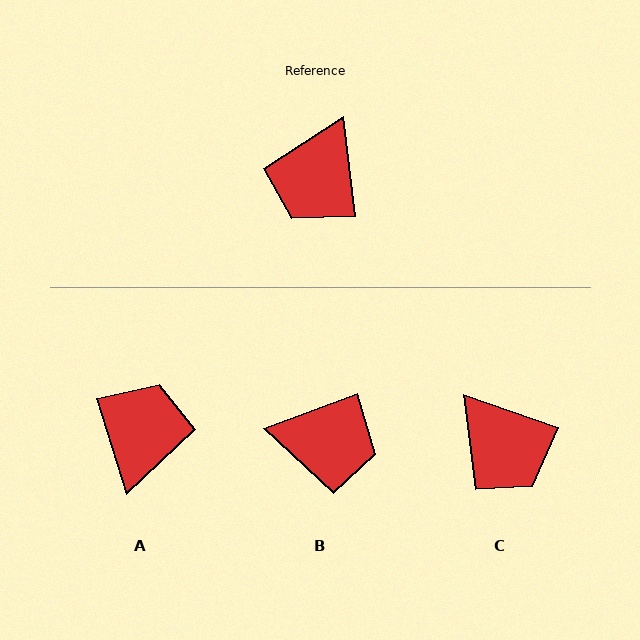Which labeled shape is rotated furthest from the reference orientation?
A, about 170 degrees away.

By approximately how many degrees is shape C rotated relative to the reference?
Approximately 64 degrees counter-clockwise.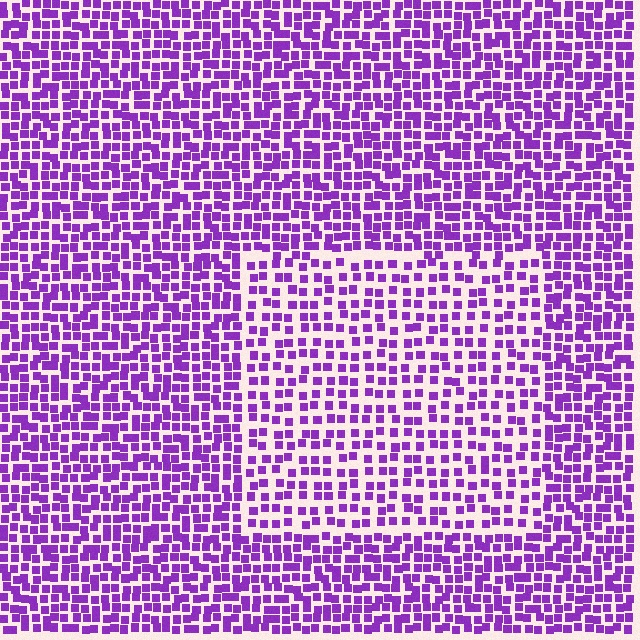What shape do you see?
I see a rectangle.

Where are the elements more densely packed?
The elements are more densely packed outside the rectangle boundary.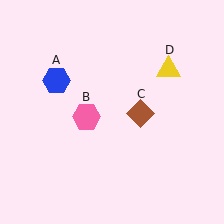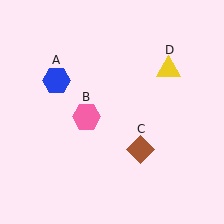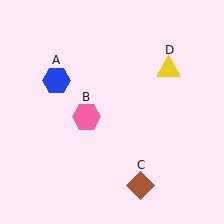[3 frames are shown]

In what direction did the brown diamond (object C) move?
The brown diamond (object C) moved down.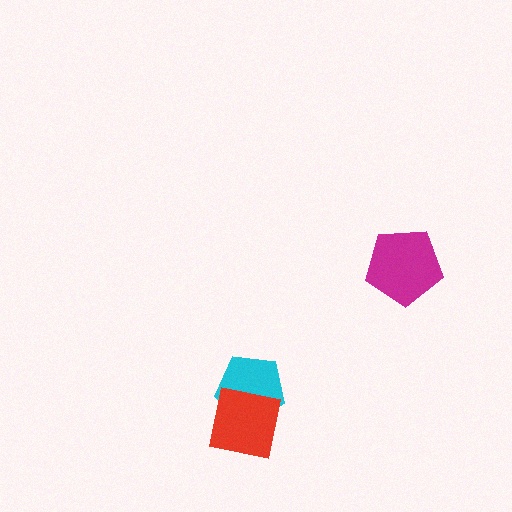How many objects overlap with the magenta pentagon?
0 objects overlap with the magenta pentagon.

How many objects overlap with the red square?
1 object overlaps with the red square.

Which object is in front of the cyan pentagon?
The red square is in front of the cyan pentagon.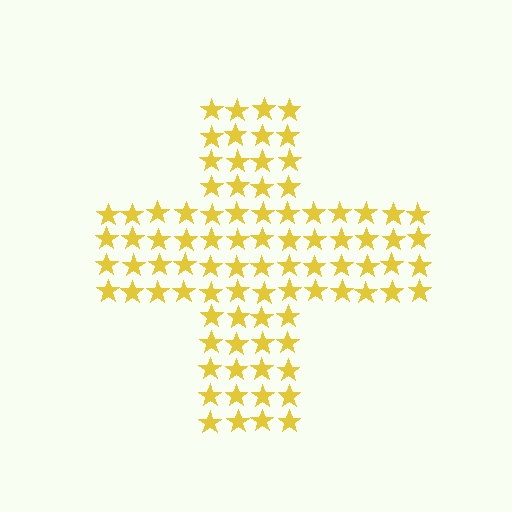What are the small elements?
The small elements are stars.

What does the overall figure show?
The overall figure shows a cross.